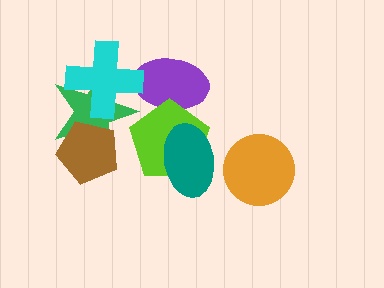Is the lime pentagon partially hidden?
Yes, it is partially covered by another shape.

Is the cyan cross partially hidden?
No, no other shape covers it.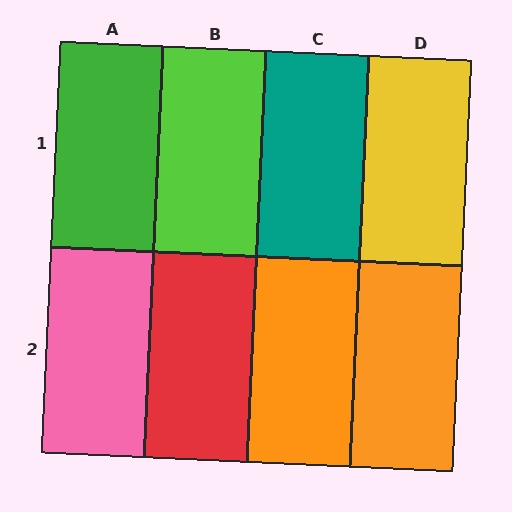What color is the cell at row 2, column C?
Orange.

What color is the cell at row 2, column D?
Orange.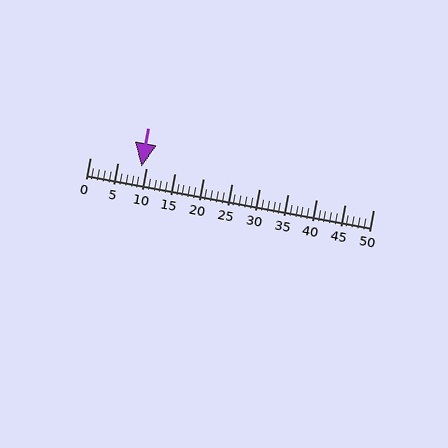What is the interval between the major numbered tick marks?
The major tick marks are spaced 5 units apart.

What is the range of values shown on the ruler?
The ruler shows values from 0 to 50.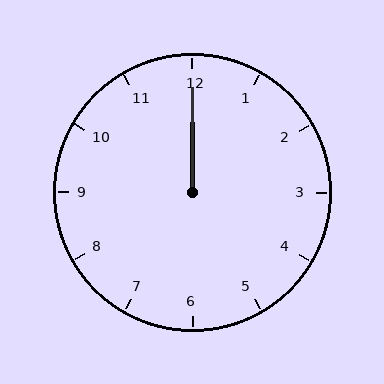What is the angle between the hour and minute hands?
Approximately 0 degrees.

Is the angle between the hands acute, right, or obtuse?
It is acute.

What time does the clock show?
12:00.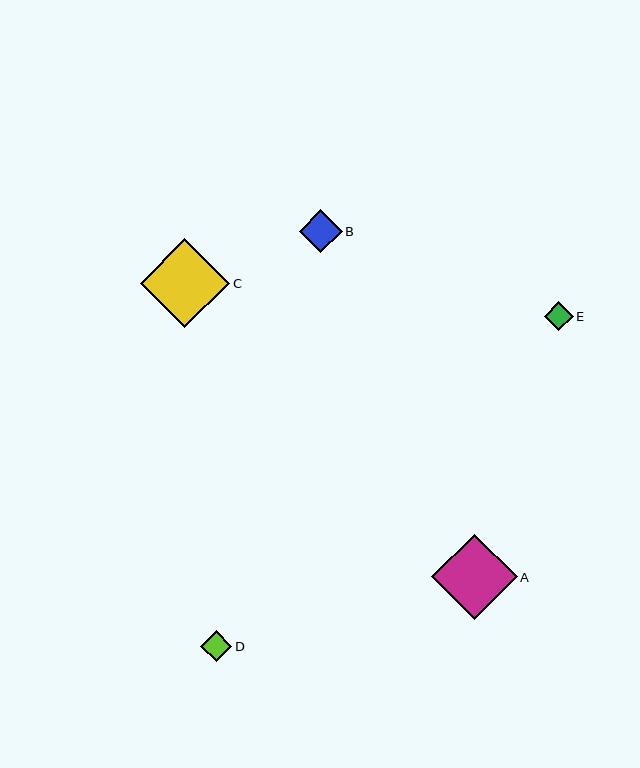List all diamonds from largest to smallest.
From largest to smallest: C, A, B, D, E.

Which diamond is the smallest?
Diamond E is the smallest with a size of approximately 29 pixels.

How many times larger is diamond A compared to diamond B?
Diamond A is approximately 2.0 times the size of diamond B.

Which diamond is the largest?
Diamond C is the largest with a size of approximately 89 pixels.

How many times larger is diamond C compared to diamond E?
Diamond C is approximately 3.1 times the size of diamond E.